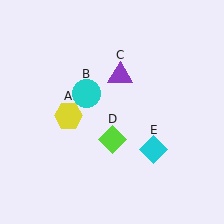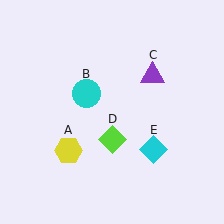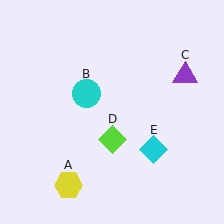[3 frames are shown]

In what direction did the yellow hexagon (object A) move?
The yellow hexagon (object A) moved down.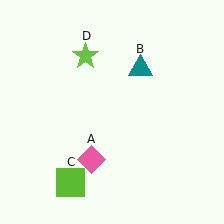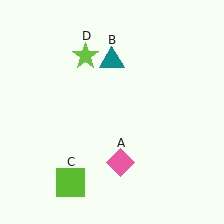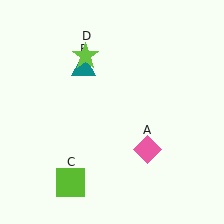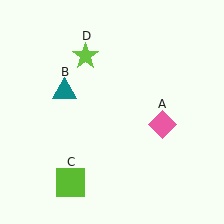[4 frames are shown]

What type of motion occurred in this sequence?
The pink diamond (object A), teal triangle (object B) rotated counterclockwise around the center of the scene.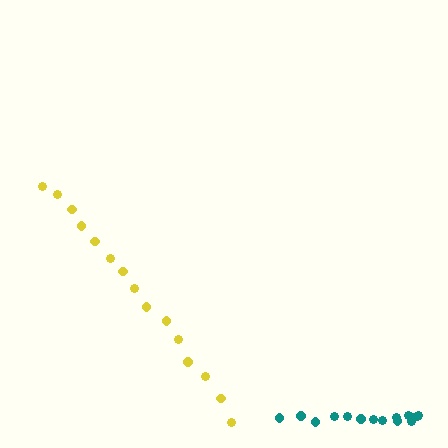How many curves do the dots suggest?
There are 2 distinct paths.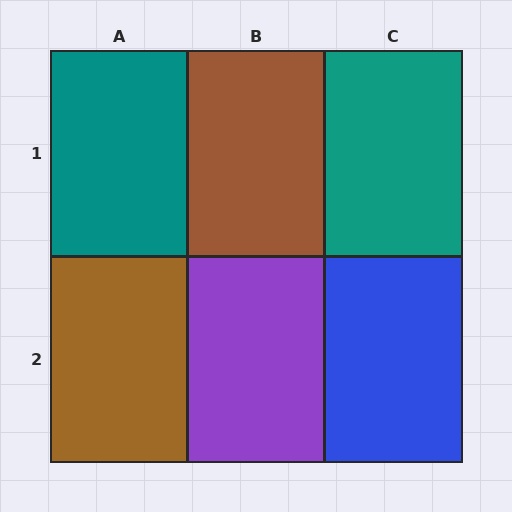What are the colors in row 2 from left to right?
Brown, purple, blue.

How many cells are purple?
1 cell is purple.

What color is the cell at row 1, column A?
Teal.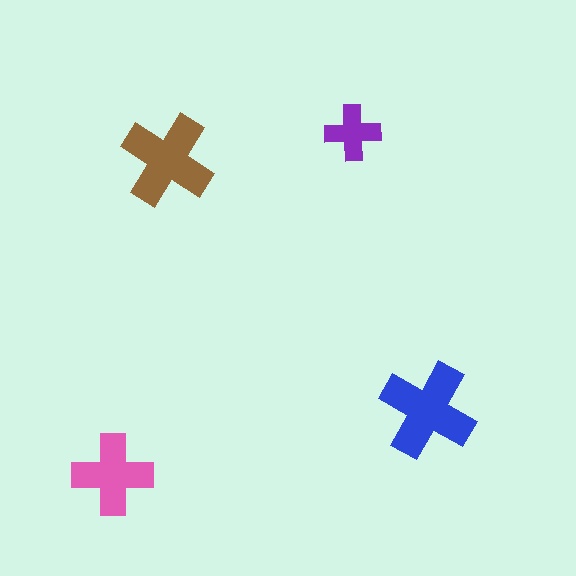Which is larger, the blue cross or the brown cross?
The blue one.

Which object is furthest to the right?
The blue cross is rightmost.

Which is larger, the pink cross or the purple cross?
The pink one.